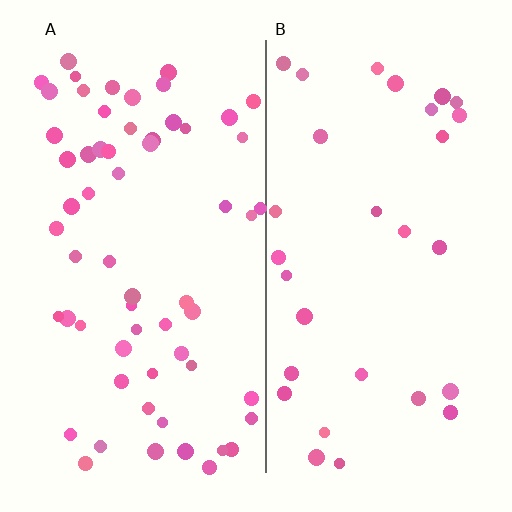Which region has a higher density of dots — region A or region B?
A (the left).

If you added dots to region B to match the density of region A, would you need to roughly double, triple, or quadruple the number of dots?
Approximately double.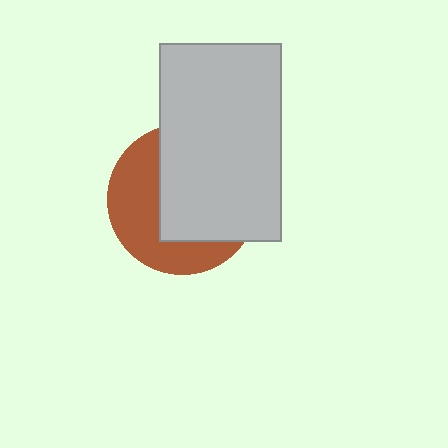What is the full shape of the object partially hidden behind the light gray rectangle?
The partially hidden object is a brown circle.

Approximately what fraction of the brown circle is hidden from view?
Roughly 57% of the brown circle is hidden behind the light gray rectangle.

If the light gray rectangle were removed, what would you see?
You would see the complete brown circle.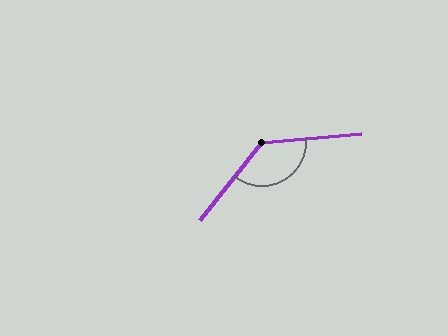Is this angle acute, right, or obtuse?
It is obtuse.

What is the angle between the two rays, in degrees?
Approximately 134 degrees.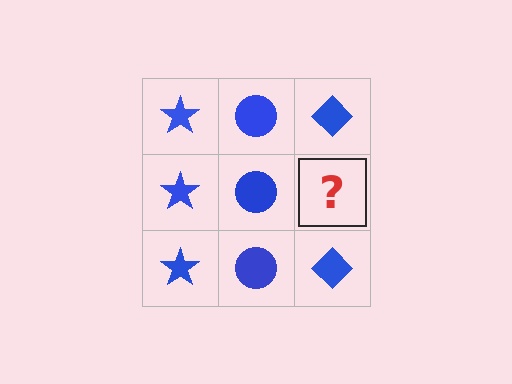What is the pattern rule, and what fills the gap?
The rule is that each column has a consistent shape. The gap should be filled with a blue diamond.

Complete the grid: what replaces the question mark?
The question mark should be replaced with a blue diamond.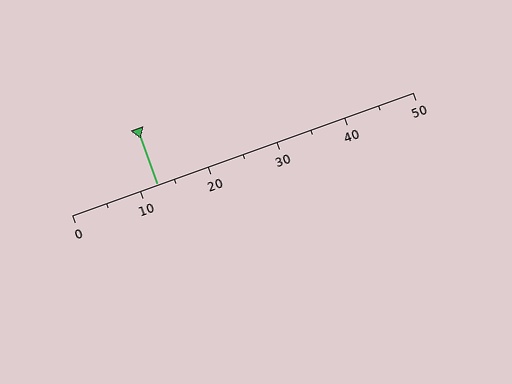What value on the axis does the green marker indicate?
The marker indicates approximately 12.5.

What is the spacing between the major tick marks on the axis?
The major ticks are spaced 10 apart.